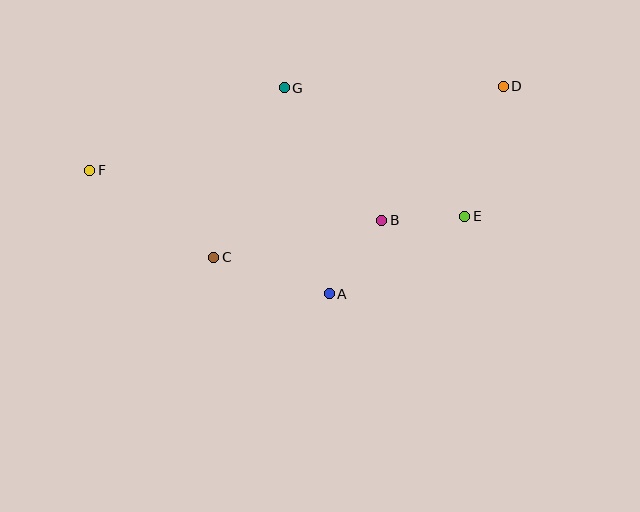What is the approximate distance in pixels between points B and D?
The distance between B and D is approximately 181 pixels.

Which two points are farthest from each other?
Points D and F are farthest from each other.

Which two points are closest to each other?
Points B and E are closest to each other.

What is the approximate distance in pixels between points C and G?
The distance between C and G is approximately 183 pixels.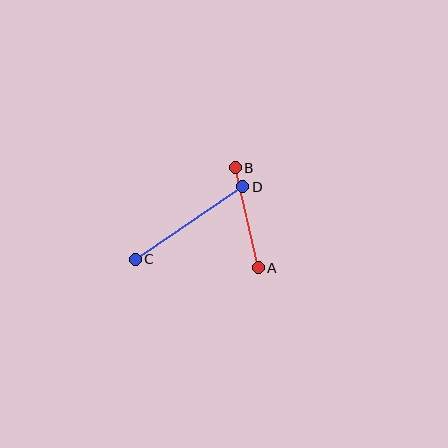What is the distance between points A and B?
The distance is approximately 103 pixels.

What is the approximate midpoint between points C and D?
The midpoint is at approximately (189, 223) pixels.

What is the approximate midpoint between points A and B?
The midpoint is at approximately (247, 218) pixels.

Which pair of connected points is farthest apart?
Points C and D are farthest apart.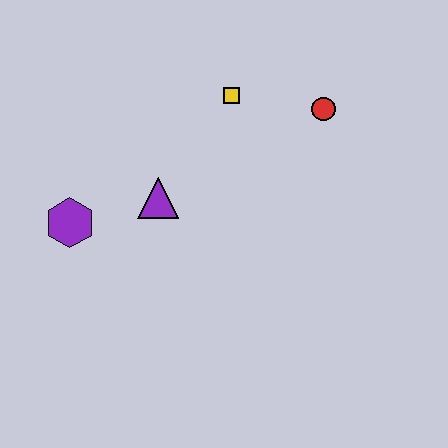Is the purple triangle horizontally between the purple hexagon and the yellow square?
Yes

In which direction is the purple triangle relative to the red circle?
The purple triangle is to the left of the red circle.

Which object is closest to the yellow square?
The red circle is closest to the yellow square.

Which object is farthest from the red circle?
The purple hexagon is farthest from the red circle.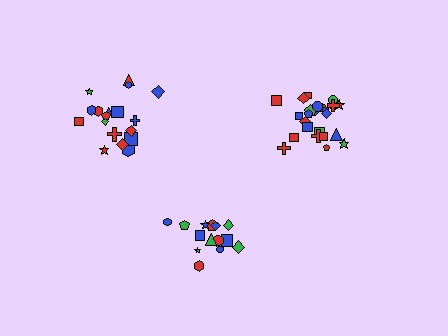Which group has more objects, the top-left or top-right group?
The top-right group.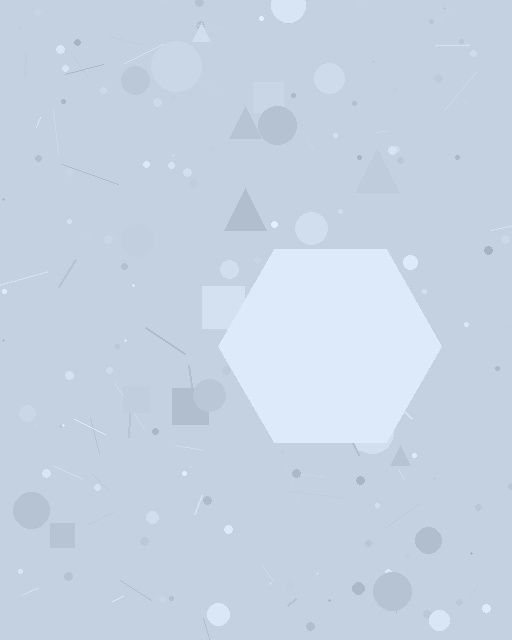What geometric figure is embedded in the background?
A hexagon is embedded in the background.